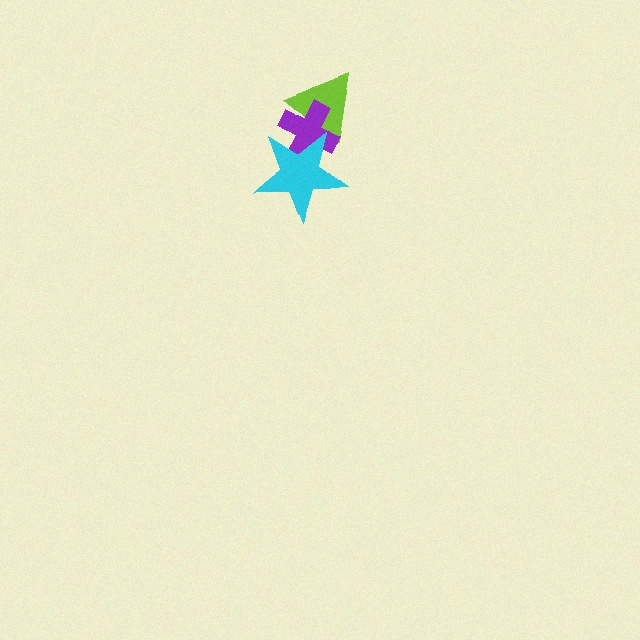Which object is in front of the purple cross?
The cyan star is in front of the purple cross.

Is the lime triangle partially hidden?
Yes, it is partially covered by another shape.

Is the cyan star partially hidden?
No, no other shape covers it.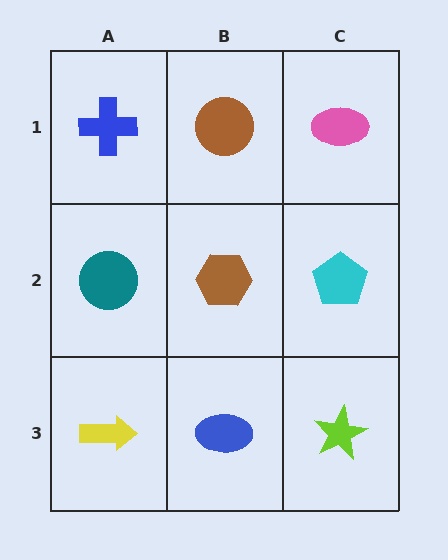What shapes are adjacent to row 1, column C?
A cyan pentagon (row 2, column C), a brown circle (row 1, column B).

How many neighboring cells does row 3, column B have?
3.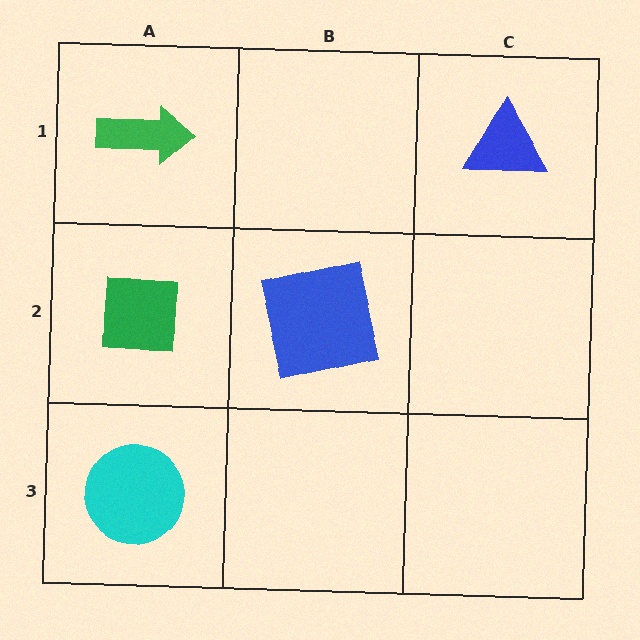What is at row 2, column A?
A green square.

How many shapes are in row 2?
2 shapes.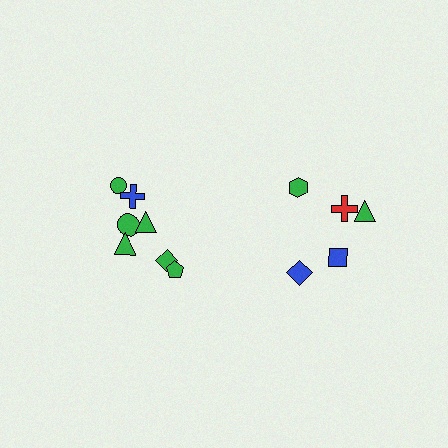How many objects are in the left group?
There are 7 objects.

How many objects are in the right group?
There are 5 objects.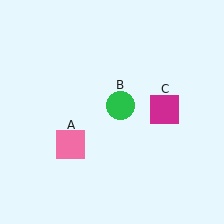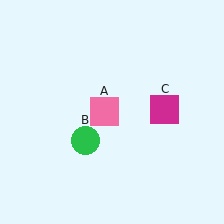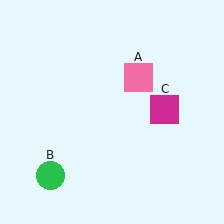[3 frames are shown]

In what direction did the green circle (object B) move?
The green circle (object B) moved down and to the left.